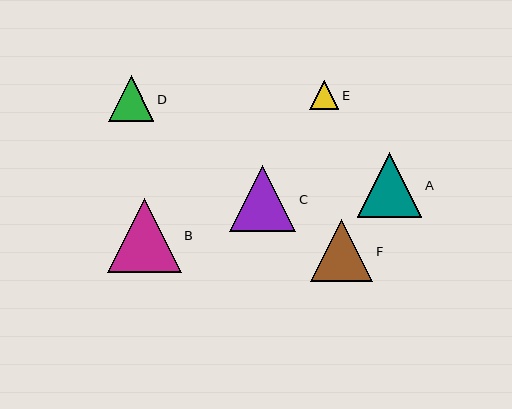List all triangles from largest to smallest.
From largest to smallest: B, C, A, F, D, E.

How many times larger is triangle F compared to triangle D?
Triangle F is approximately 1.4 times the size of triangle D.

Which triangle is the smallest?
Triangle E is the smallest with a size of approximately 29 pixels.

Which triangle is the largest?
Triangle B is the largest with a size of approximately 74 pixels.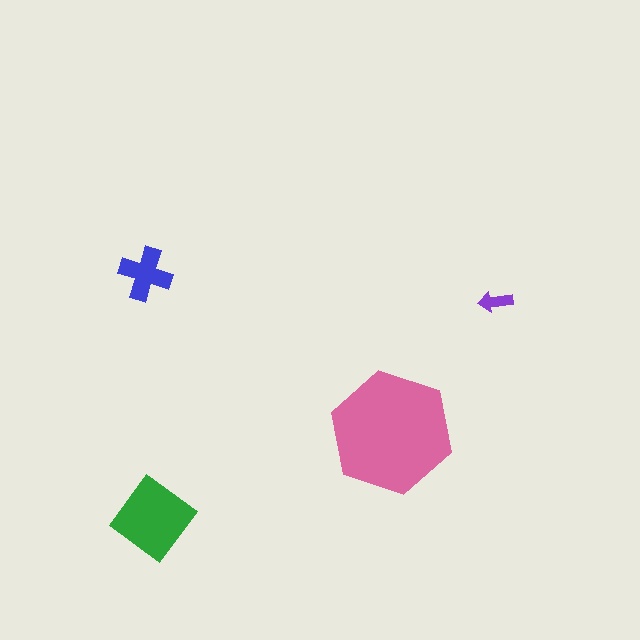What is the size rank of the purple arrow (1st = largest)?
4th.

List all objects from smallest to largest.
The purple arrow, the blue cross, the green diamond, the pink hexagon.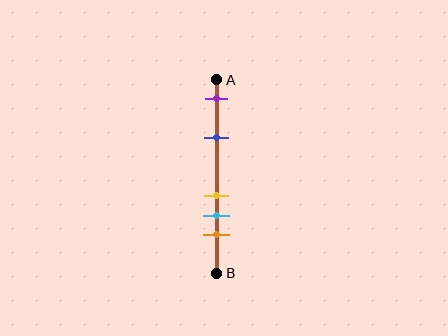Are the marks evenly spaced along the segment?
No, the marks are not evenly spaced.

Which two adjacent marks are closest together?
The yellow and cyan marks are the closest adjacent pair.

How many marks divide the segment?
There are 5 marks dividing the segment.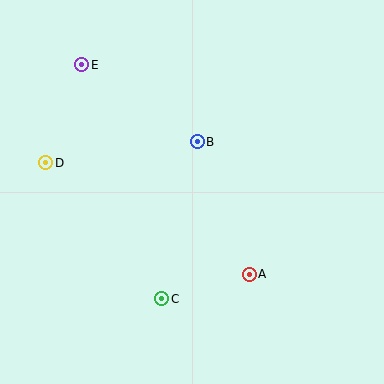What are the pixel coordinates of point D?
Point D is at (46, 163).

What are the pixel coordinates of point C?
Point C is at (162, 299).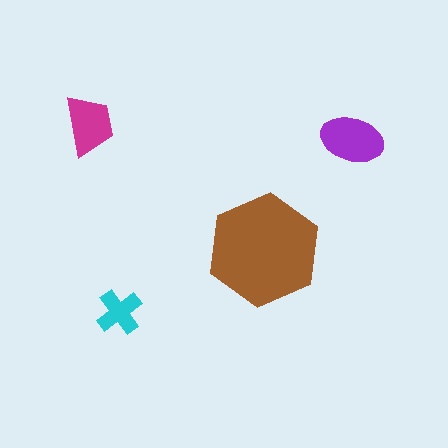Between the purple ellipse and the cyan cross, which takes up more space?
The purple ellipse.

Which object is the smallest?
The cyan cross.